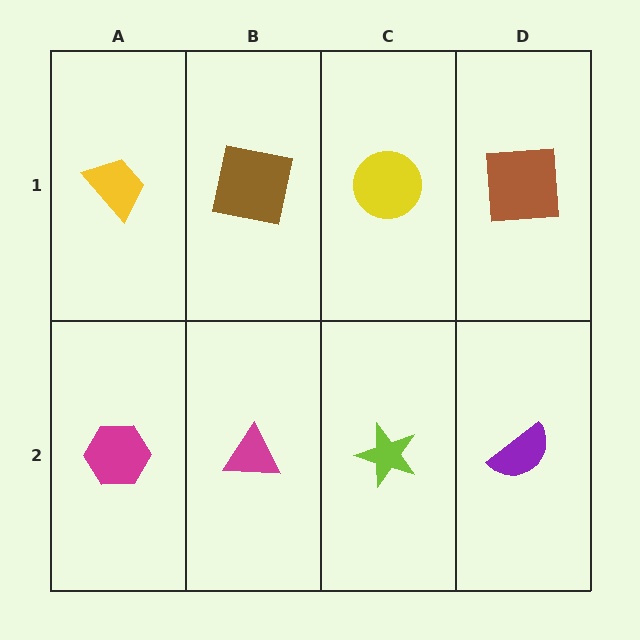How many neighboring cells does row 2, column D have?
2.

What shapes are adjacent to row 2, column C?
A yellow circle (row 1, column C), a magenta triangle (row 2, column B), a purple semicircle (row 2, column D).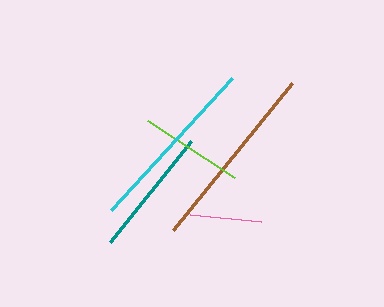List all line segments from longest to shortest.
From longest to shortest: brown, cyan, teal, lime, pink.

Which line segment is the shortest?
The pink line is the shortest at approximately 71 pixels.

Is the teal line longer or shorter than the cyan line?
The cyan line is longer than the teal line.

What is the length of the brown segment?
The brown segment is approximately 190 pixels long.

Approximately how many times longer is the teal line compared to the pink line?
The teal line is approximately 1.8 times the length of the pink line.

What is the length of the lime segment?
The lime segment is approximately 104 pixels long.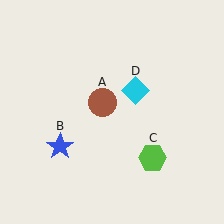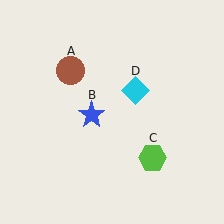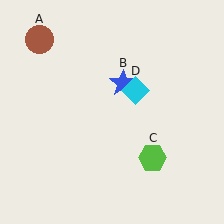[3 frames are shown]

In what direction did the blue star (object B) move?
The blue star (object B) moved up and to the right.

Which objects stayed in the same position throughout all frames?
Lime hexagon (object C) and cyan diamond (object D) remained stationary.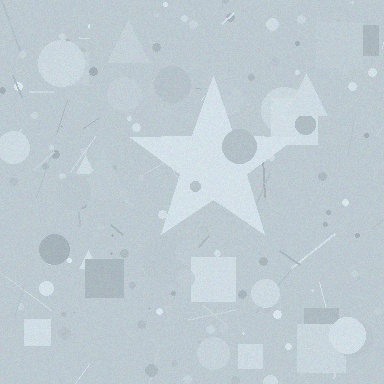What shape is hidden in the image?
A star is hidden in the image.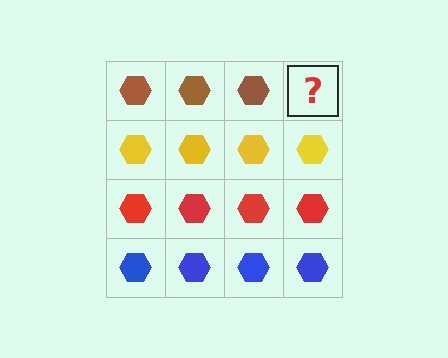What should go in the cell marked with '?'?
The missing cell should contain a brown hexagon.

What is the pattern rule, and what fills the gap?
The rule is that each row has a consistent color. The gap should be filled with a brown hexagon.